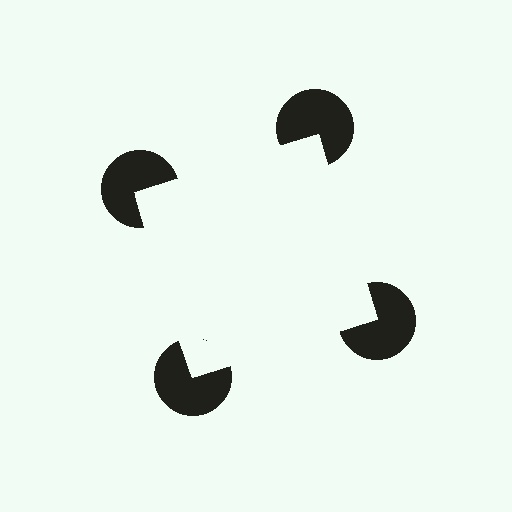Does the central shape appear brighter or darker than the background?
It typically appears slightly brighter than the background, even though no actual brightness change is drawn.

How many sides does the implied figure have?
4 sides.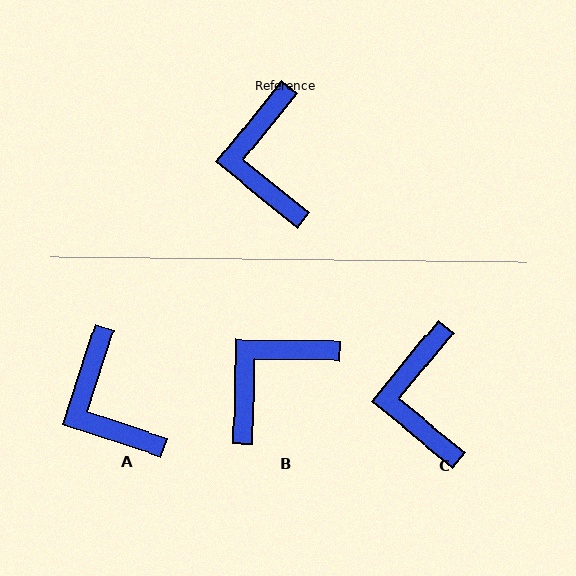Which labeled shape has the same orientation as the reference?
C.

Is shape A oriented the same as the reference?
No, it is off by about 21 degrees.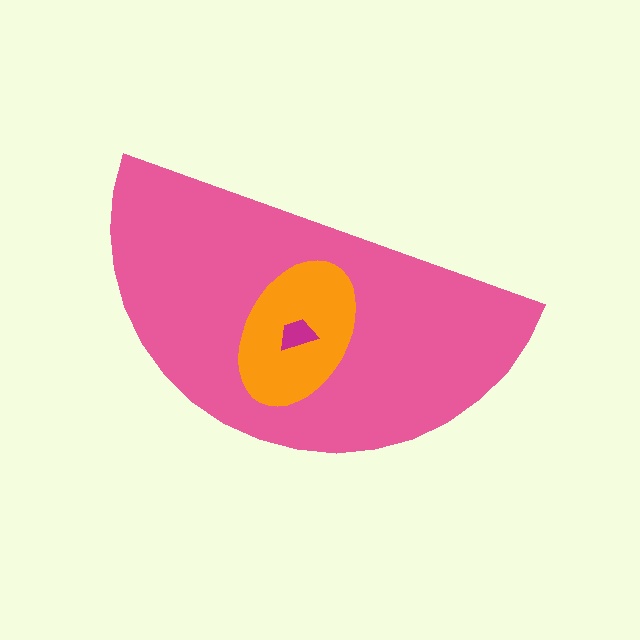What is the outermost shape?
The pink semicircle.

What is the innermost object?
The magenta trapezoid.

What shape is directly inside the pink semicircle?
The orange ellipse.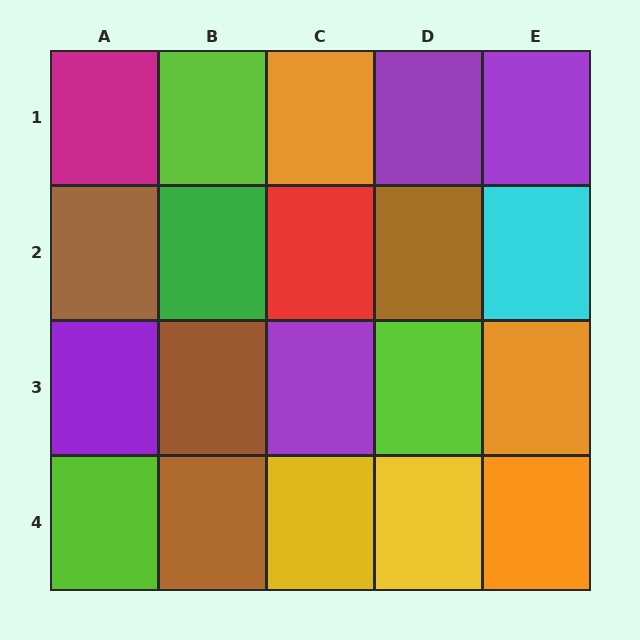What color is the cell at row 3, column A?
Purple.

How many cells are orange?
3 cells are orange.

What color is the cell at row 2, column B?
Green.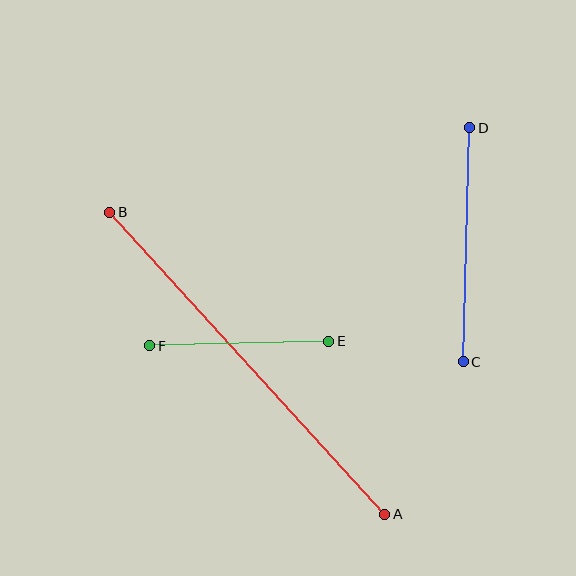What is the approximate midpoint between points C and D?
The midpoint is at approximately (466, 245) pixels.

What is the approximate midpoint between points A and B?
The midpoint is at approximately (247, 363) pixels.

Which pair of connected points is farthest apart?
Points A and B are farthest apart.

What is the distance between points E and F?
The distance is approximately 179 pixels.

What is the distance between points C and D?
The distance is approximately 235 pixels.